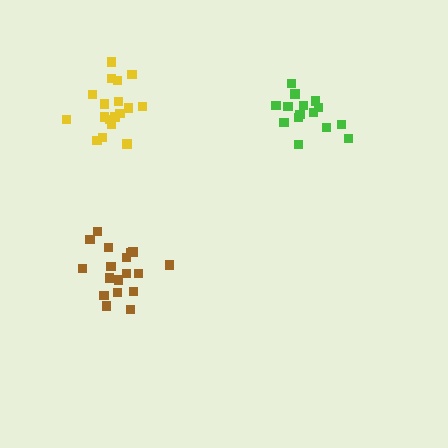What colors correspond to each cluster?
The clusters are colored: green, brown, yellow.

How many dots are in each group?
Group 1: 15 dots, Group 2: 18 dots, Group 3: 18 dots (51 total).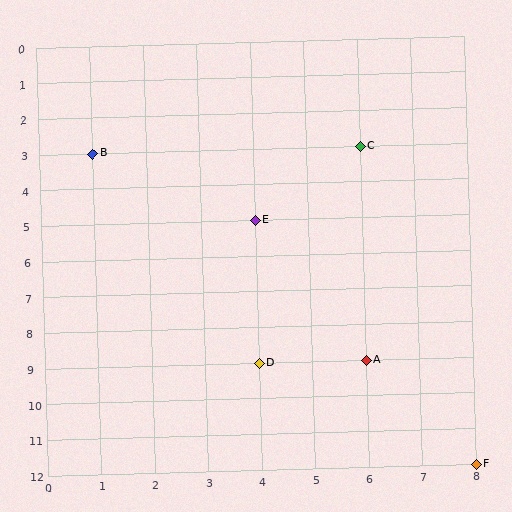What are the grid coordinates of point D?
Point D is at grid coordinates (4, 9).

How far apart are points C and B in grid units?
Points C and B are 5 columns apart.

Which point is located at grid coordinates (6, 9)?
Point A is at (6, 9).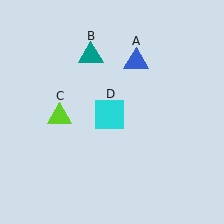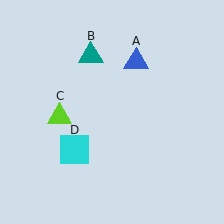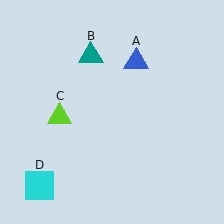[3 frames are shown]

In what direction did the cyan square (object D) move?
The cyan square (object D) moved down and to the left.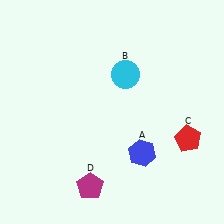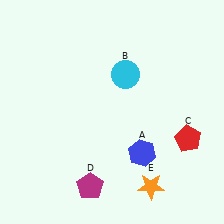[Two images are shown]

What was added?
An orange star (E) was added in Image 2.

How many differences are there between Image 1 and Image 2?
There is 1 difference between the two images.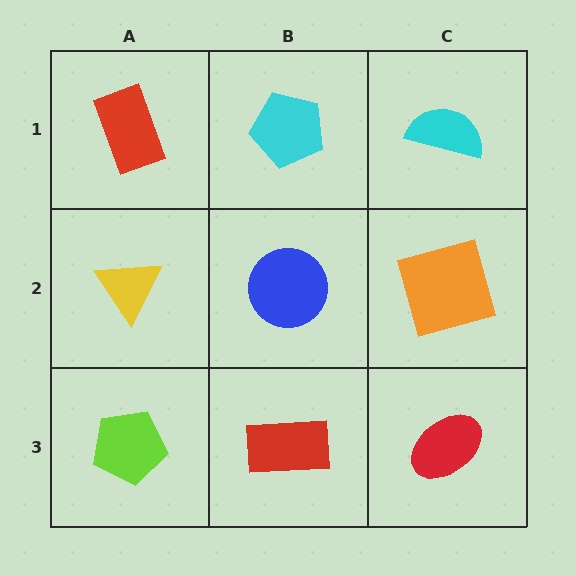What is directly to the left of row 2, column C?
A blue circle.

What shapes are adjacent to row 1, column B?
A blue circle (row 2, column B), a red rectangle (row 1, column A), a cyan semicircle (row 1, column C).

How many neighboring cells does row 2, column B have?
4.